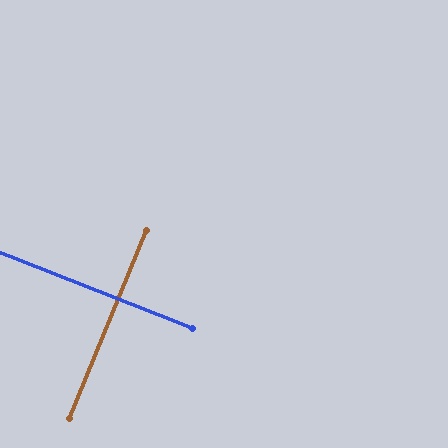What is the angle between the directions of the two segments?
Approximately 89 degrees.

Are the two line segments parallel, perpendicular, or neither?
Perpendicular — they meet at approximately 89°.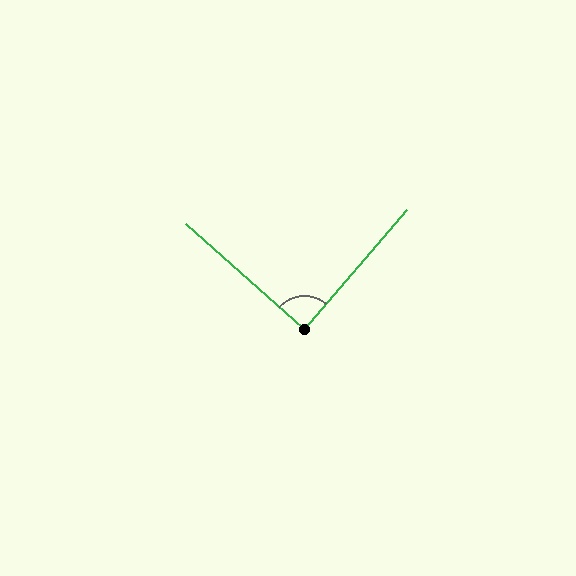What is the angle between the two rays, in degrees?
Approximately 89 degrees.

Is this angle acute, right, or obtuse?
It is approximately a right angle.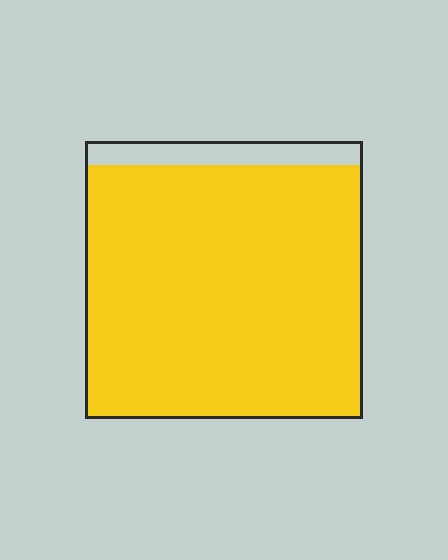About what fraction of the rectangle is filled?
About nine tenths (9/10).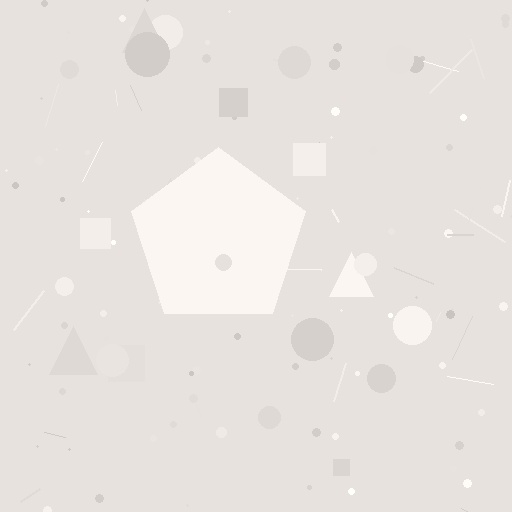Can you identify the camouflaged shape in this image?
The camouflaged shape is a pentagon.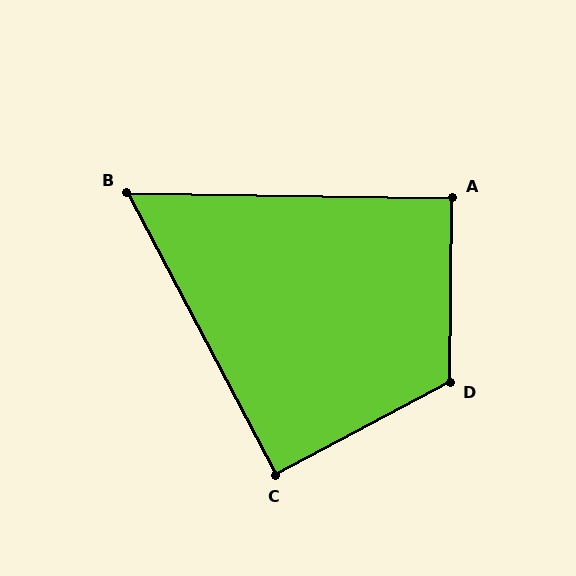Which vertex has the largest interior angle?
D, at approximately 119 degrees.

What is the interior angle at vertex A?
Approximately 90 degrees (approximately right).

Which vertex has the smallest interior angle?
B, at approximately 61 degrees.